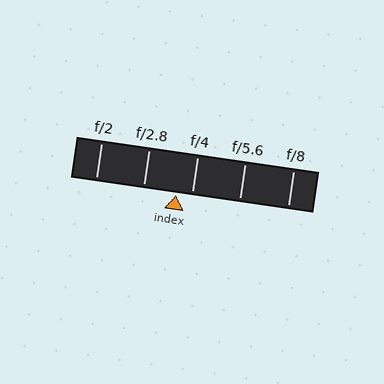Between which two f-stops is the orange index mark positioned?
The index mark is between f/2.8 and f/4.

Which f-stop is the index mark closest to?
The index mark is closest to f/4.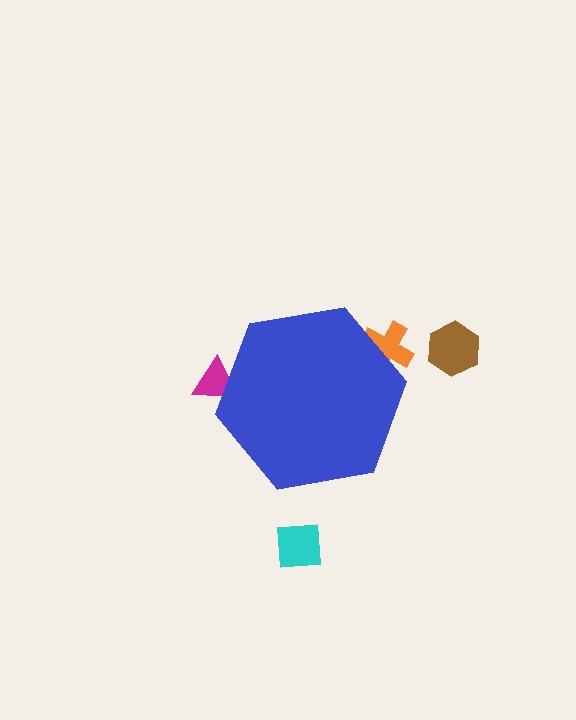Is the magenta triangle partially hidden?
Yes, the magenta triangle is partially hidden behind the blue hexagon.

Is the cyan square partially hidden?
No, the cyan square is fully visible.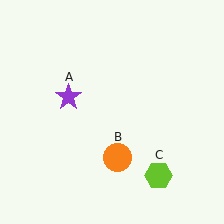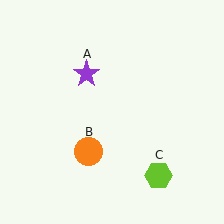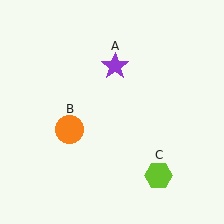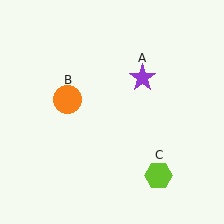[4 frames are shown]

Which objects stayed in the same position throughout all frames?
Lime hexagon (object C) remained stationary.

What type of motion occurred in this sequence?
The purple star (object A), orange circle (object B) rotated clockwise around the center of the scene.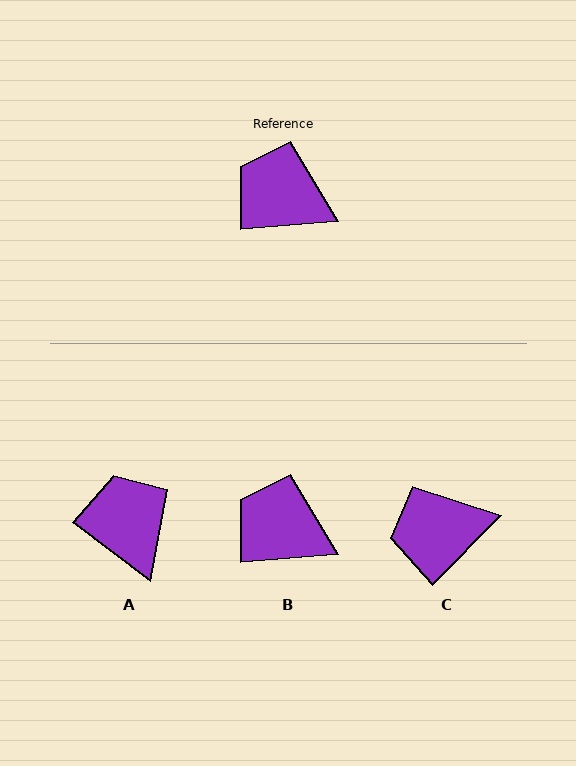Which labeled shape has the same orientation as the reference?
B.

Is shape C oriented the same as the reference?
No, it is off by about 41 degrees.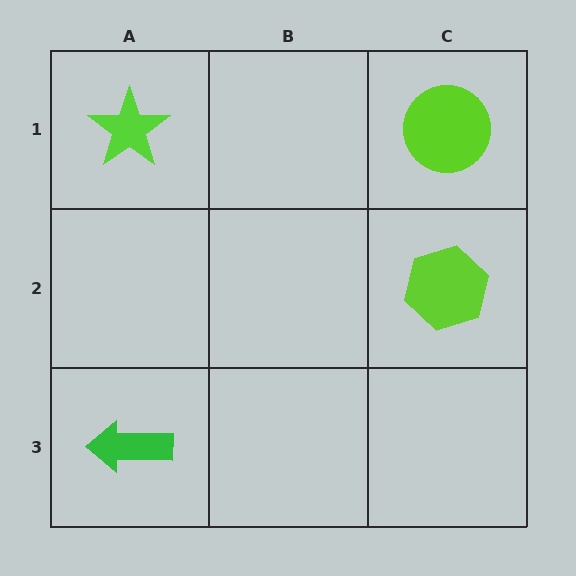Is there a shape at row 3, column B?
No, that cell is empty.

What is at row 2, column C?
A lime hexagon.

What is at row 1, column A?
A lime star.